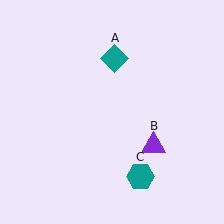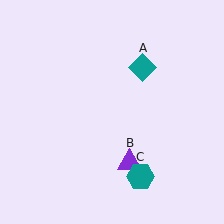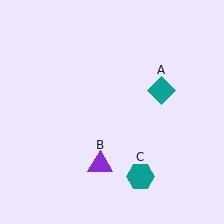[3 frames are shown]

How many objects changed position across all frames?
2 objects changed position: teal diamond (object A), purple triangle (object B).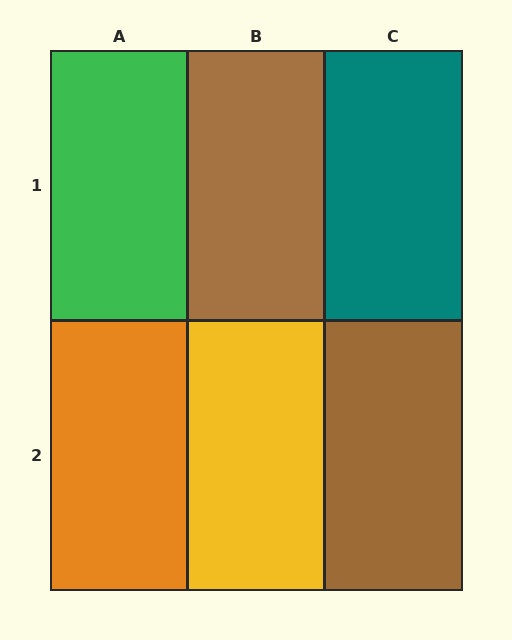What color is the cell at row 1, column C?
Teal.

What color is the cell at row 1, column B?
Brown.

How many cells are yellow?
1 cell is yellow.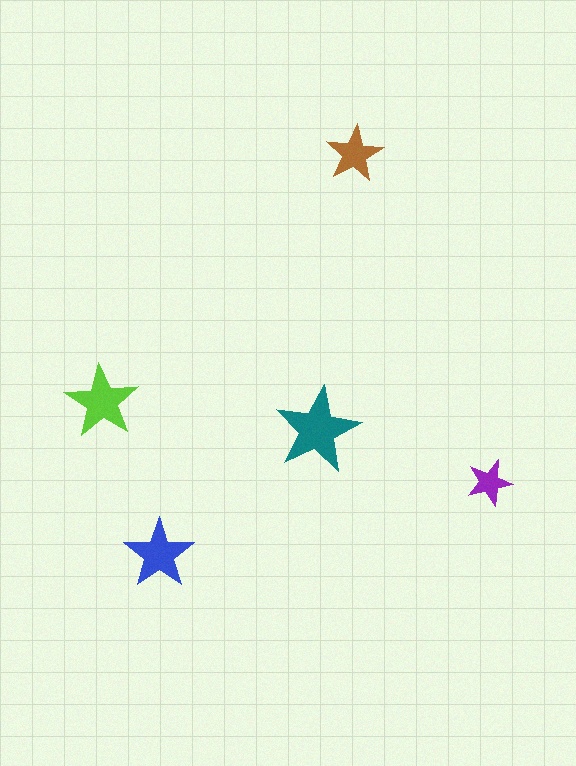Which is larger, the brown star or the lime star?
The lime one.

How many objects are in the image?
There are 5 objects in the image.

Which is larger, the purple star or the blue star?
The blue one.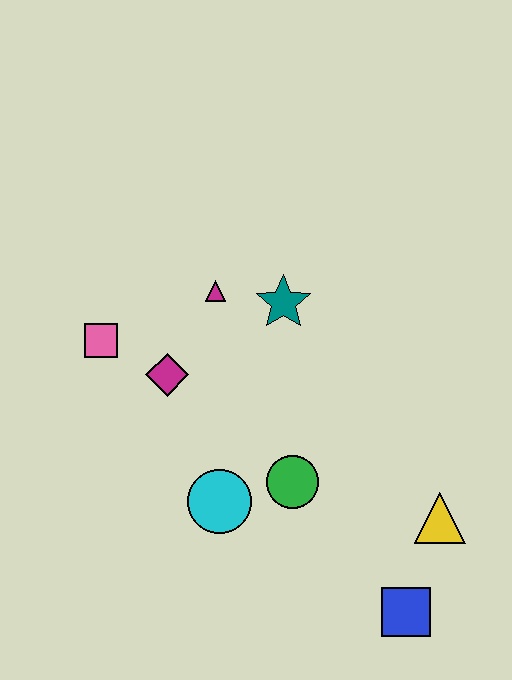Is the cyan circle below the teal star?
Yes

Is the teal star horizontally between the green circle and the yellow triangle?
No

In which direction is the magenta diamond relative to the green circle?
The magenta diamond is to the left of the green circle.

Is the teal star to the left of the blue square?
Yes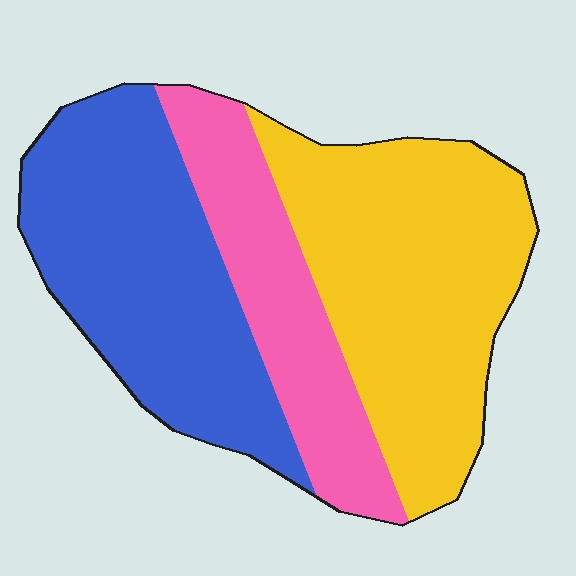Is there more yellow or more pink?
Yellow.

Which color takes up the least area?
Pink, at roughly 25%.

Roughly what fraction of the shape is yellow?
Yellow covers around 40% of the shape.